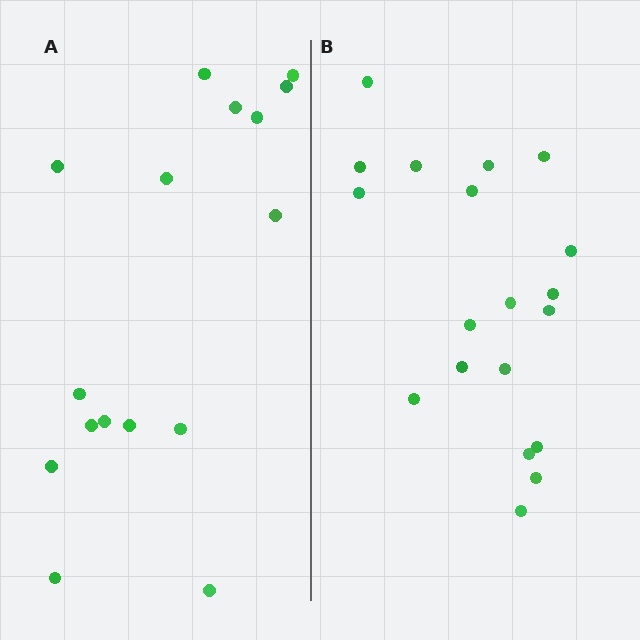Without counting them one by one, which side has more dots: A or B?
Region B (the right region) has more dots.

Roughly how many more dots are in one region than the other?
Region B has just a few more — roughly 2 or 3 more dots than region A.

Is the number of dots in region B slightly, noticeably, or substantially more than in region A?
Region B has only slightly more — the two regions are fairly close. The ratio is roughly 1.2 to 1.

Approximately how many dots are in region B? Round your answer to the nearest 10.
About 20 dots. (The exact count is 19, which rounds to 20.)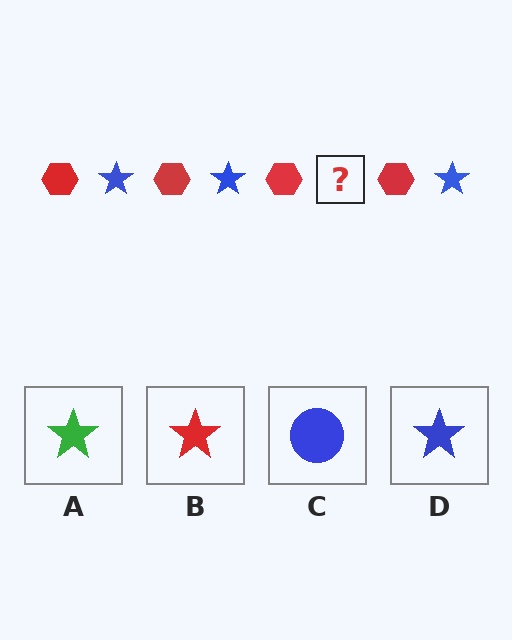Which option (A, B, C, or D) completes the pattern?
D.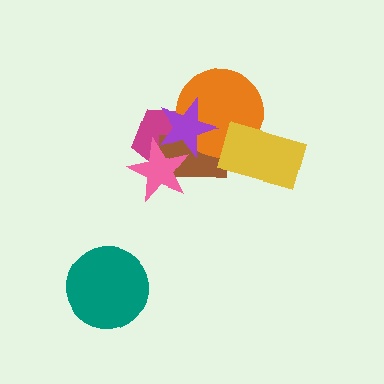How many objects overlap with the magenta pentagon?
4 objects overlap with the magenta pentagon.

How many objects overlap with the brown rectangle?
4 objects overlap with the brown rectangle.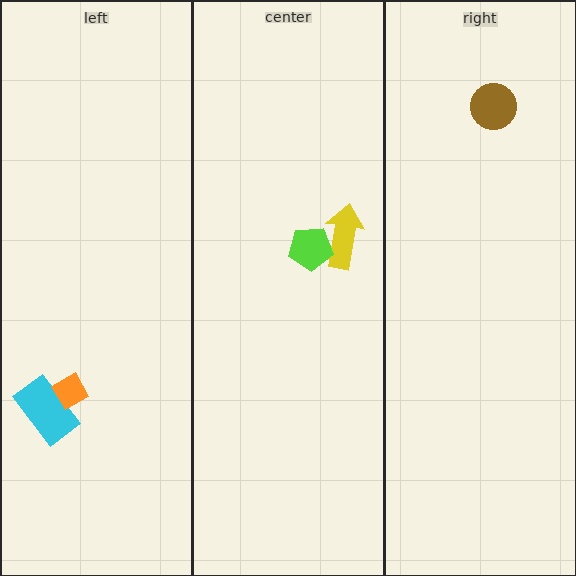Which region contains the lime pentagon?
The center region.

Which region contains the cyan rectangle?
The left region.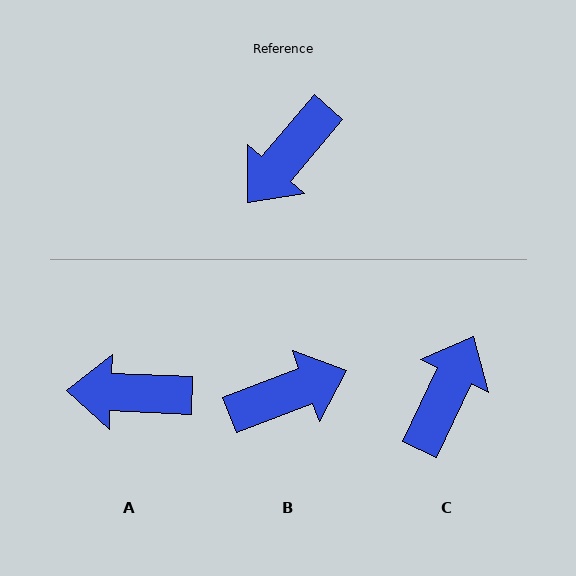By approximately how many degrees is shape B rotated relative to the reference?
Approximately 152 degrees counter-clockwise.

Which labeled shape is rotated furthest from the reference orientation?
C, about 165 degrees away.